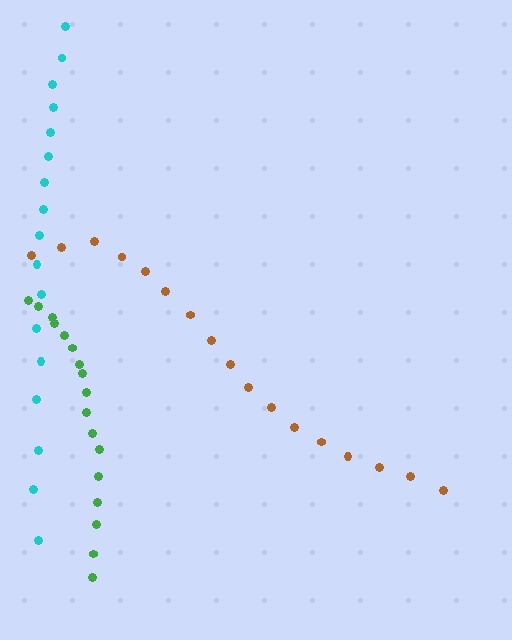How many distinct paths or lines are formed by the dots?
There are 3 distinct paths.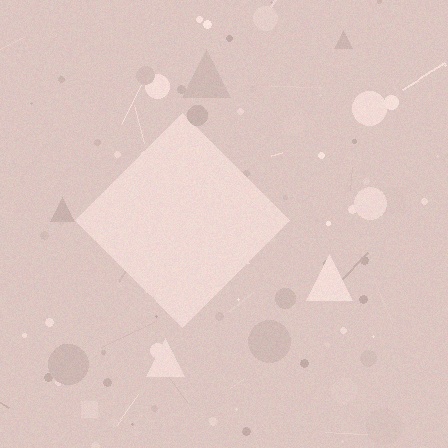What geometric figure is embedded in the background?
A diamond is embedded in the background.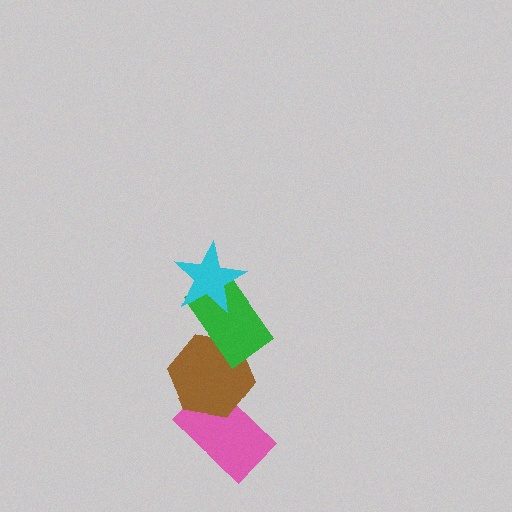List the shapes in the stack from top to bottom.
From top to bottom: the cyan star, the green rectangle, the brown hexagon, the pink rectangle.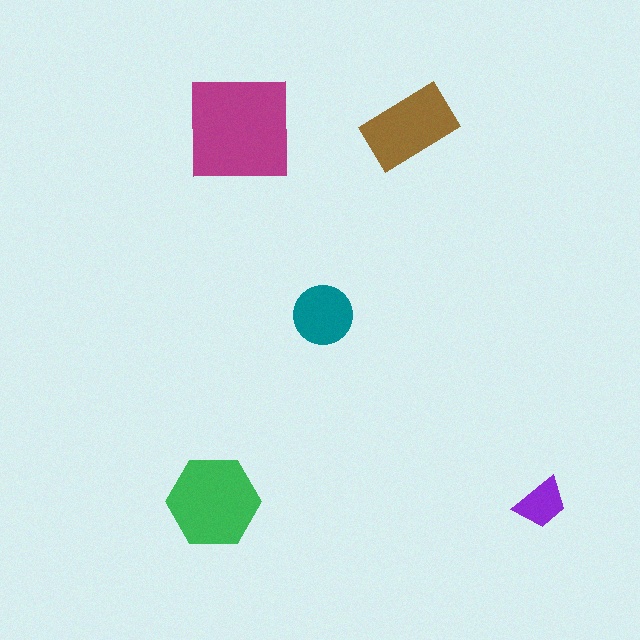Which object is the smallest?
The purple trapezoid.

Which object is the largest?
The magenta square.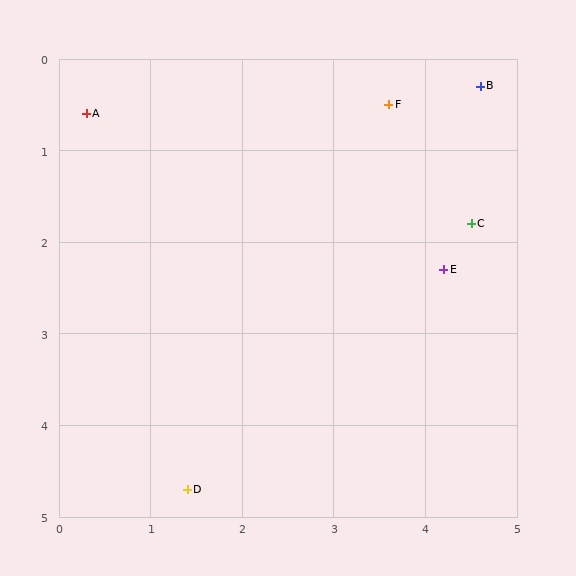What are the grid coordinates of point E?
Point E is at approximately (4.2, 2.3).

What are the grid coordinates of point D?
Point D is at approximately (1.4, 4.7).